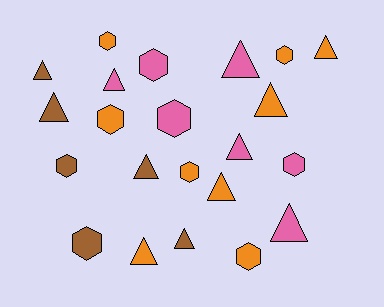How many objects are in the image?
There are 22 objects.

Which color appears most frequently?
Orange, with 9 objects.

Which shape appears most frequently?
Triangle, with 12 objects.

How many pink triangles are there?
There are 4 pink triangles.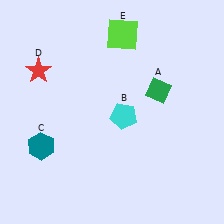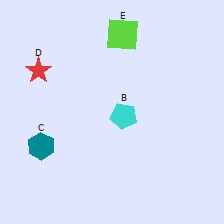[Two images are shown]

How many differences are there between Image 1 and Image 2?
There is 1 difference between the two images.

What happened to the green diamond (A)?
The green diamond (A) was removed in Image 2. It was in the top-right area of Image 1.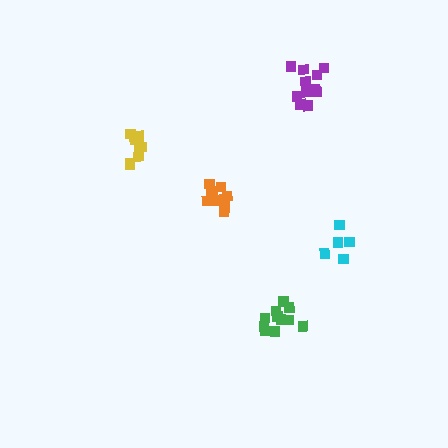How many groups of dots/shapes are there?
There are 5 groups.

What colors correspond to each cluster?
The clusters are colored: cyan, orange, yellow, purple, green.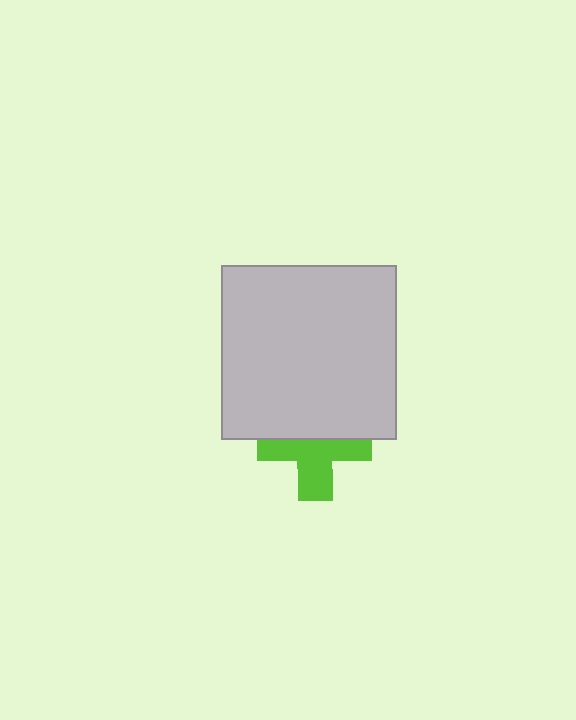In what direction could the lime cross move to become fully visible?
The lime cross could move down. That would shift it out from behind the light gray square entirely.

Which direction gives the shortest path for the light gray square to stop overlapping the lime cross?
Moving up gives the shortest separation.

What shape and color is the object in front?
The object in front is a light gray square.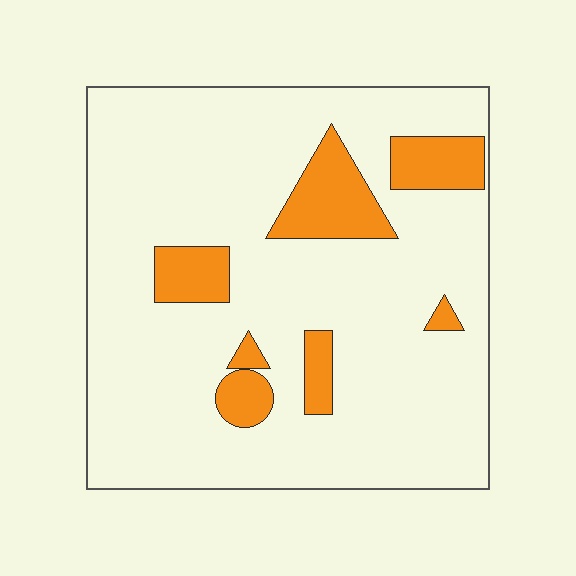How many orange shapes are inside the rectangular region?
7.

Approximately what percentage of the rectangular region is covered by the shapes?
Approximately 15%.